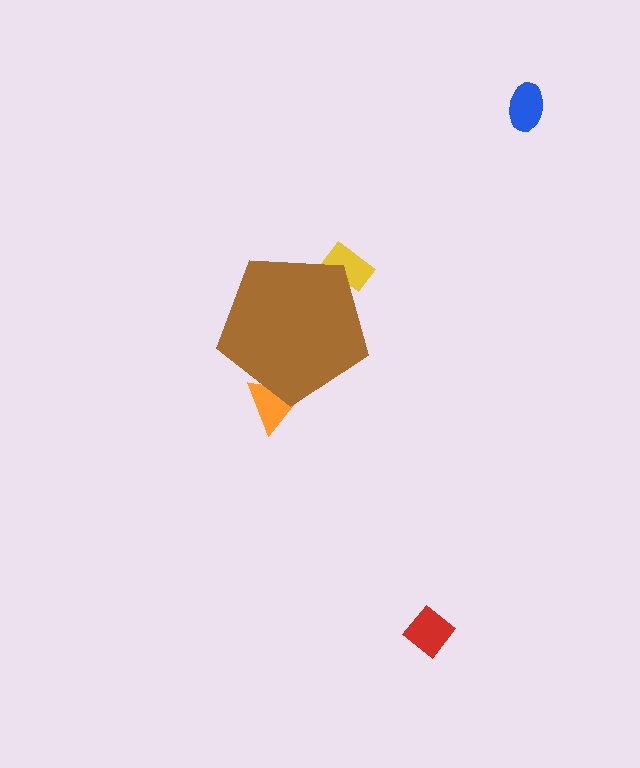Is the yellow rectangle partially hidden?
Yes, the yellow rectangle is partially hidden behind the brown pentagon.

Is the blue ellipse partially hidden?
No, the blue ellipse is fully visible.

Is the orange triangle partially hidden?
Yes, the orange triangle is partially hidden behind the brown pentagon.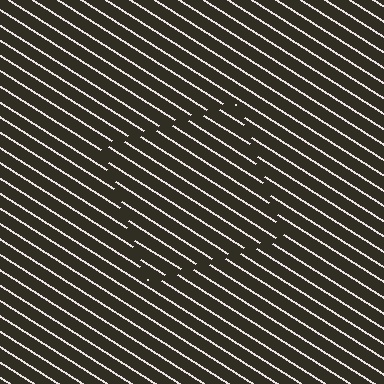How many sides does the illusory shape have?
4 sides — the line-ends trace a square.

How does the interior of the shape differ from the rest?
The interior of the shape contains the same grating, shifted by half a period — the contour is defined by the phase discontinuity where line-ends from the inner and outer gratings abut.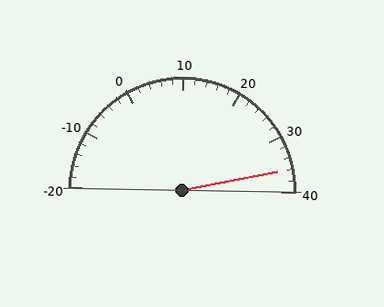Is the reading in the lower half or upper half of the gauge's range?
The reading is in the upper half of the range (-20 to 40).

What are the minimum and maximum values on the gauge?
The gauge ranges from -20 to 40.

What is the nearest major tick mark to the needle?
The nearest major tick mark is 40.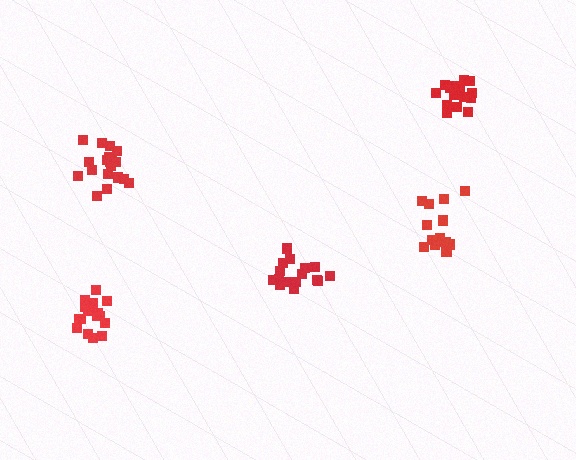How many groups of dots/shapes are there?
There are 5 groups.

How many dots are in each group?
Group 1: 15 dots, Group 2: 19 dots, Group 3: 17 dots, Group 4: 17 dots, Group 5: 17 dots (85 total).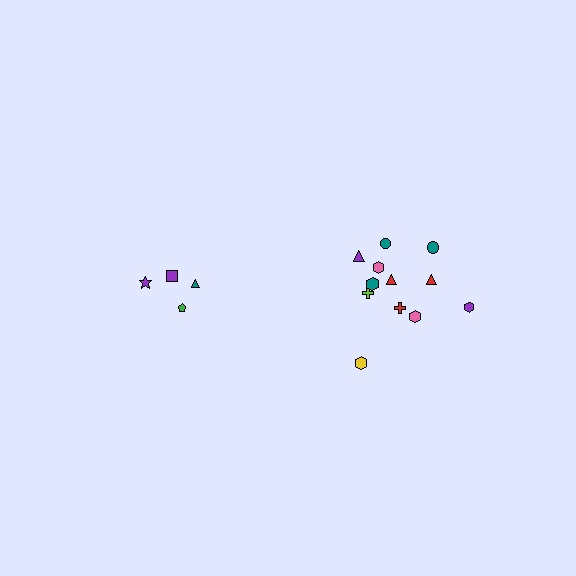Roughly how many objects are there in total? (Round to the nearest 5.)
Roughly 15 objects in total.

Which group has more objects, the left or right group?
The right group.